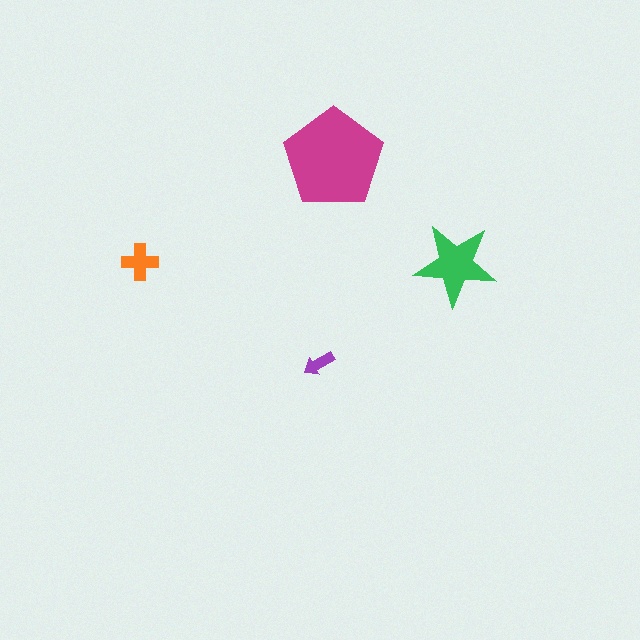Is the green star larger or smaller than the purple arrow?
Larger.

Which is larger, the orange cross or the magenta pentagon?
The magenta pentagon.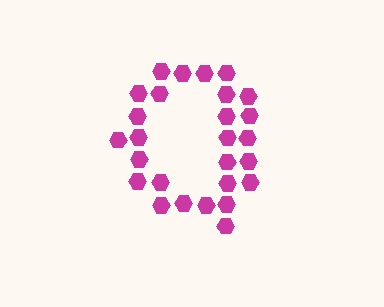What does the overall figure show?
The overall figure shows the letter Q.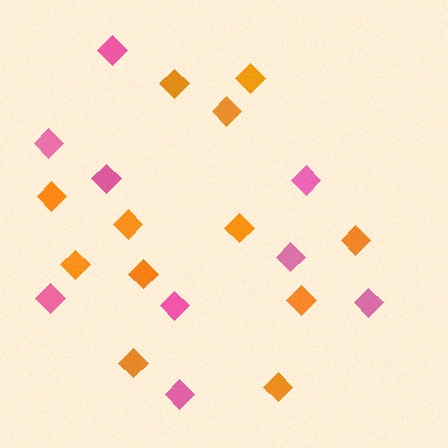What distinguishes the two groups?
There are 2 groups: one group of pink diamonds (9) and one group of orange diamonds (12).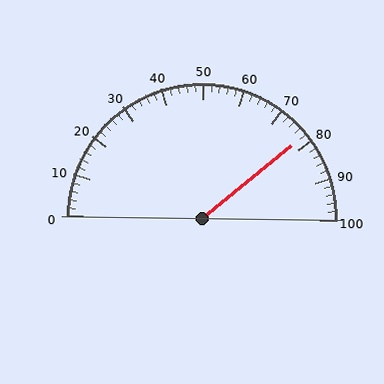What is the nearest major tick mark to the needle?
The nearest major tick mark is 80.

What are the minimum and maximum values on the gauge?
The gauge ranges from 0 to 100.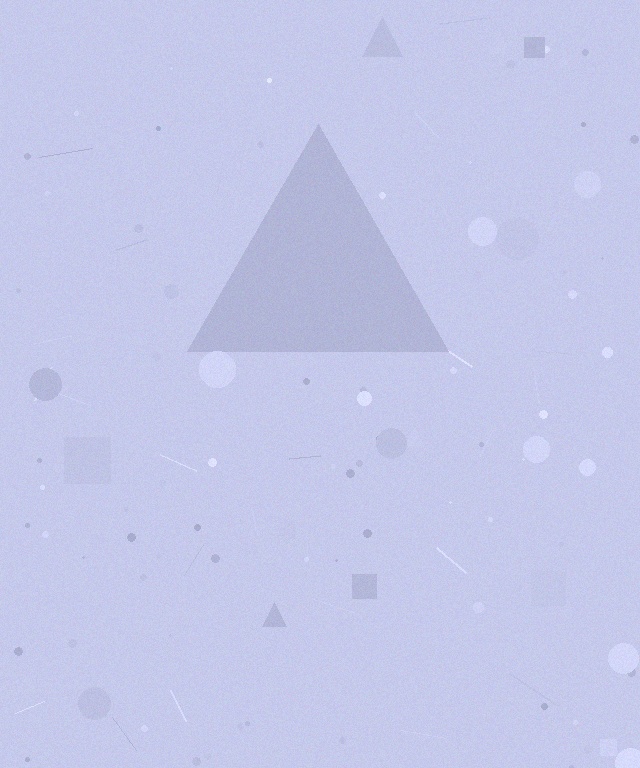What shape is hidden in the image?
A triangle is hidden in the image.